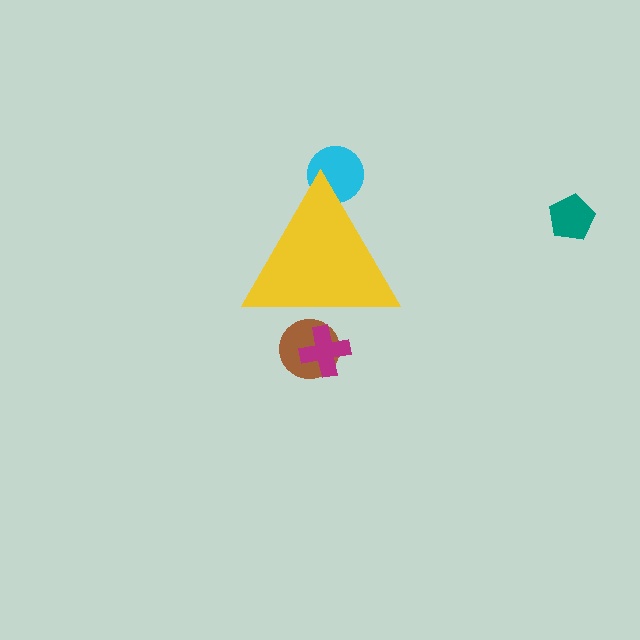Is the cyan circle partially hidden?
Yes, the cyan circle is partially hidden behind the yellow triangle.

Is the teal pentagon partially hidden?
No, the teal pentagon is fully visible.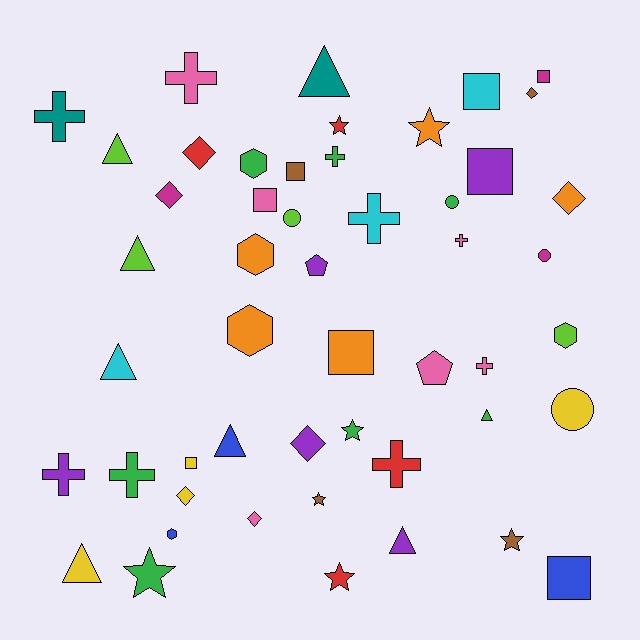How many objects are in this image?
There are 50 objects.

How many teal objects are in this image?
There are 2 teal objects.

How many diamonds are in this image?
There are 7 diamonds.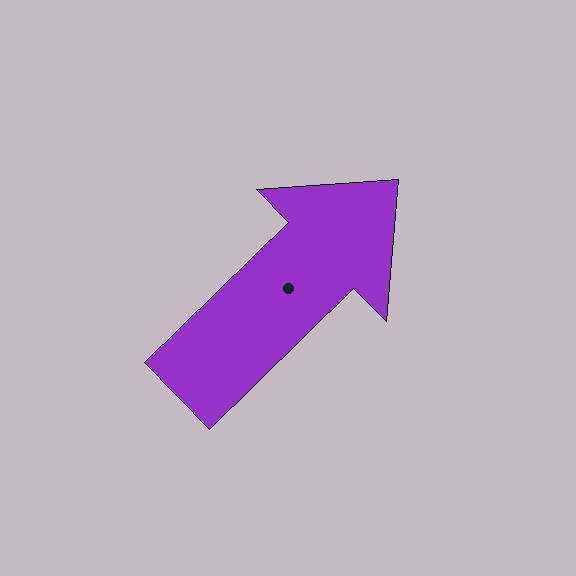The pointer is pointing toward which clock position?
Roughly 2 o'clock.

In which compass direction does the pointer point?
Northeast.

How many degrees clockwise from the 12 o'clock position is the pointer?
Approximately 46 degrees.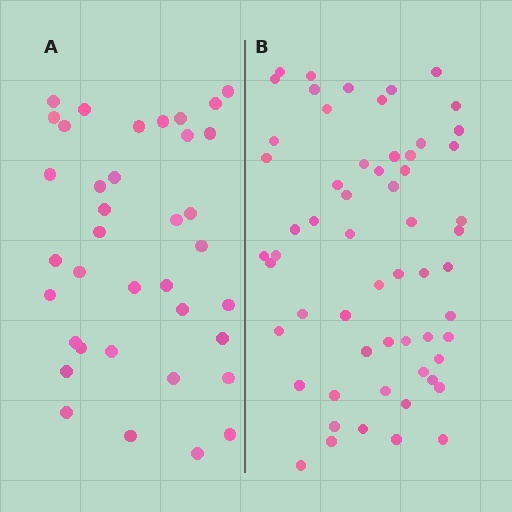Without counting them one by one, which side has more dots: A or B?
Region B (the right region) has more dots.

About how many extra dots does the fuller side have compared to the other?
Region B has approximately 20 more dots than region A.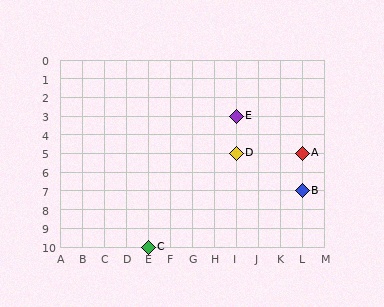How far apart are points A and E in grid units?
Points A and E are 3 columns and 2 rows apart (about 3.6 grid units diagonally).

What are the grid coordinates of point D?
Point D is at grid coordinates (I, 5).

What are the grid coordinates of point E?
Point E is at grid coordinates (I, 3).